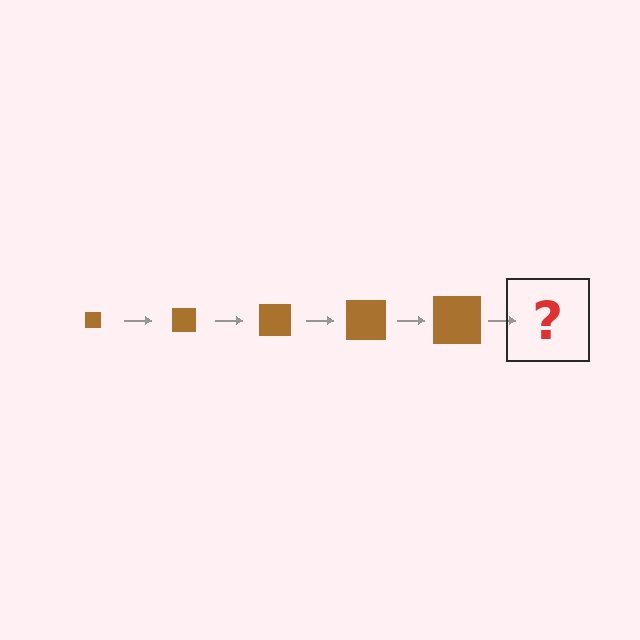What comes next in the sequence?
The next element should be a brown square, larger than the previous one.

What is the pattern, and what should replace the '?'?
The pattern is that the square gets progressively larger each step. The '?' should be a brown square, larger than the previous one.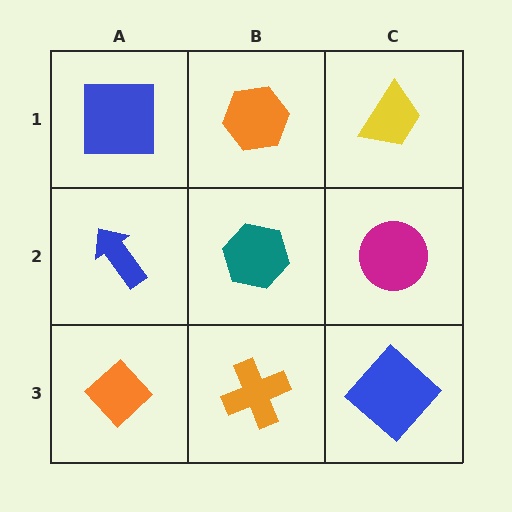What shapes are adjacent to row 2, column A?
A blue square (row 1, column A), an orange diamond (row 3, column A), a teal hexagon (row 2, column B).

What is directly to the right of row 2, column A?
A teal hexagon.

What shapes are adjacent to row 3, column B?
A teal hexagon (row 2, column B), an orange diamond (row 3, column A), a blue diamond (row 3, column C).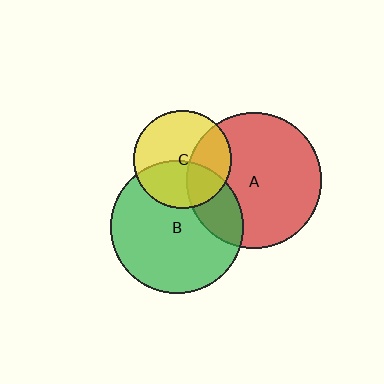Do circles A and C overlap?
Yes.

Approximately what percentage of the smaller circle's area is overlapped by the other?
Approximately 35%.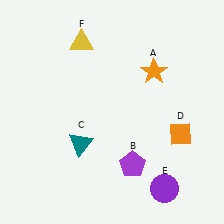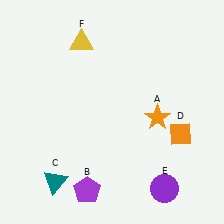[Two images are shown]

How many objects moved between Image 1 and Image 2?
3 objects moved between the two images.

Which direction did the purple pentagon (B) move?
The purple pentagon (B) moved left.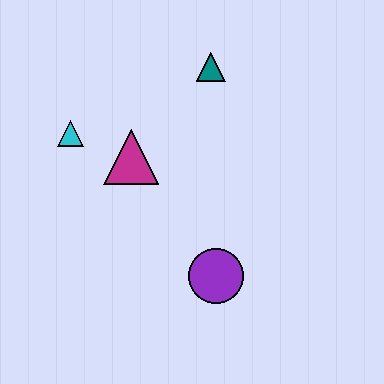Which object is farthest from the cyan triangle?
The purple circle is farthest from the cyan triangle.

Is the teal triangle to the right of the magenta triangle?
Yes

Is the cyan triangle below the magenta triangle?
No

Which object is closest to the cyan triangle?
The magenta triangle is closest to the cyan triangle.